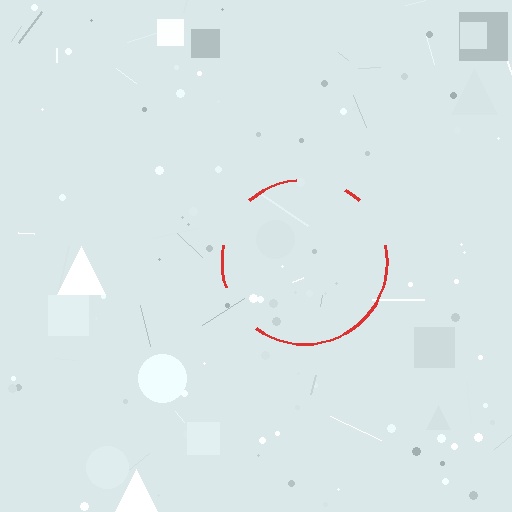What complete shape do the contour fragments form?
The contour fragments form a circle.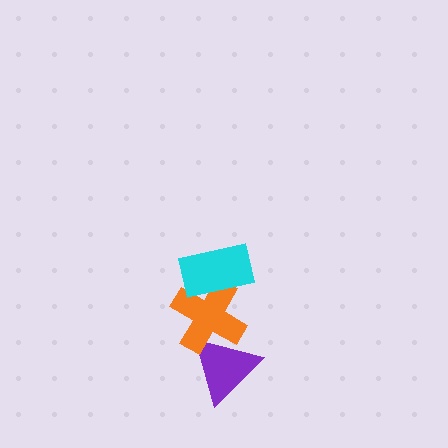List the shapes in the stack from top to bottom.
From top to bottom: the cyan rectangle, the orange cross, the purple triangle.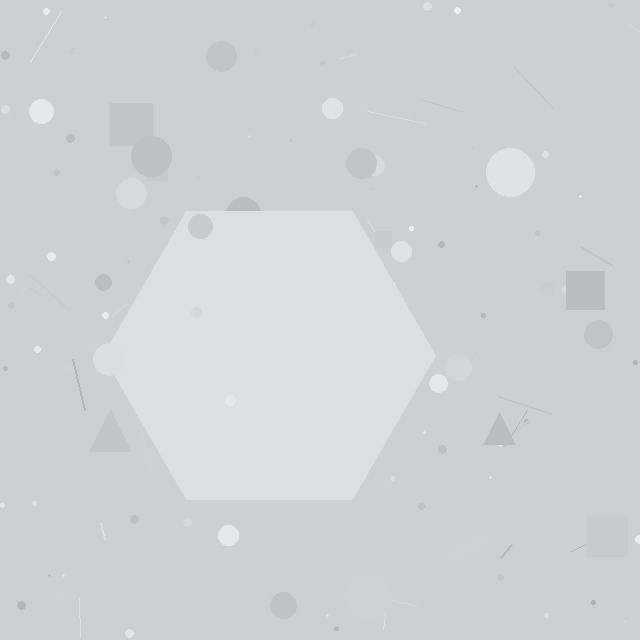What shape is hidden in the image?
A hexagon is hidden in the image.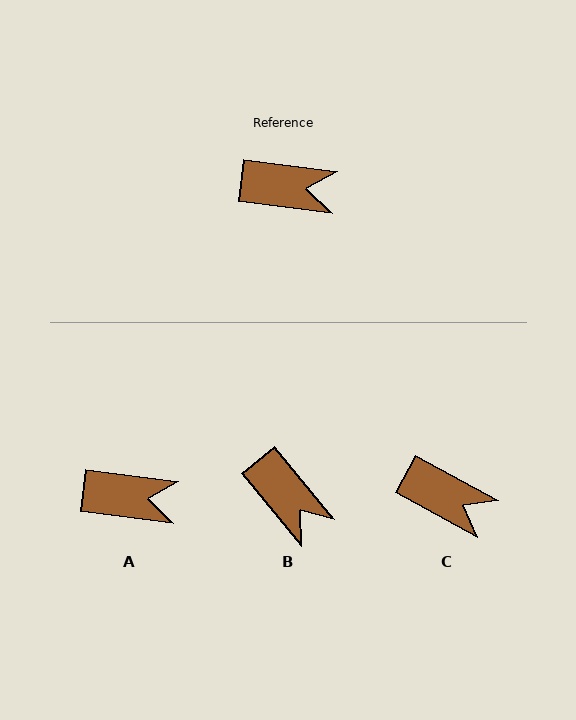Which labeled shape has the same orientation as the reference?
A.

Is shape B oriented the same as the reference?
No, it is off by about 43 degrees.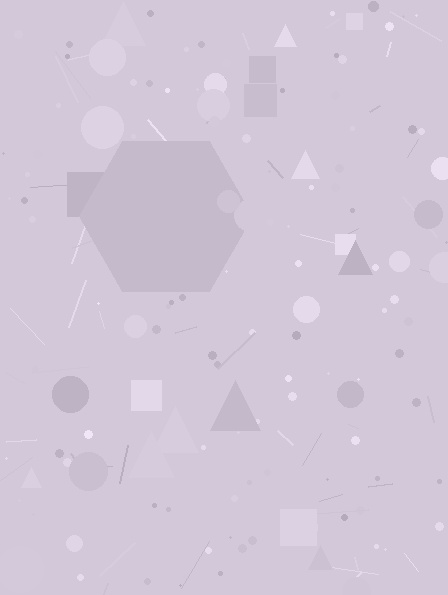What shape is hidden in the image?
A hexagon is hidden in the image.